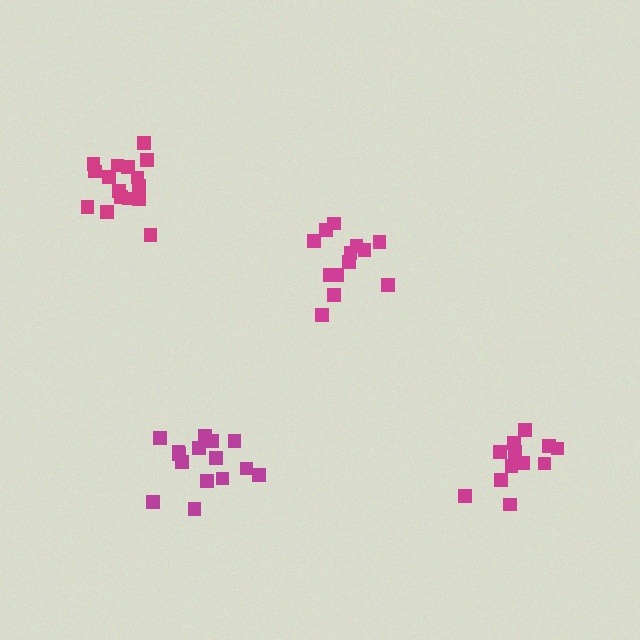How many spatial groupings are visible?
There are 4 spatial groupings.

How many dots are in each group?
Group 1: 15 dots, Group 2: 16 dots, Group 3: 12 dots, Group 4: 13 dots (56 total).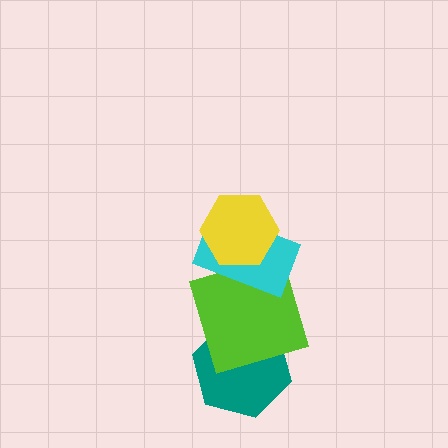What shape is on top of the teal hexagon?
The lime square is on top of the teal hexagon.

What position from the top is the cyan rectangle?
The cyan rectangle is 2nd from the top.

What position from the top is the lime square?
The lime square is 3rd from the top.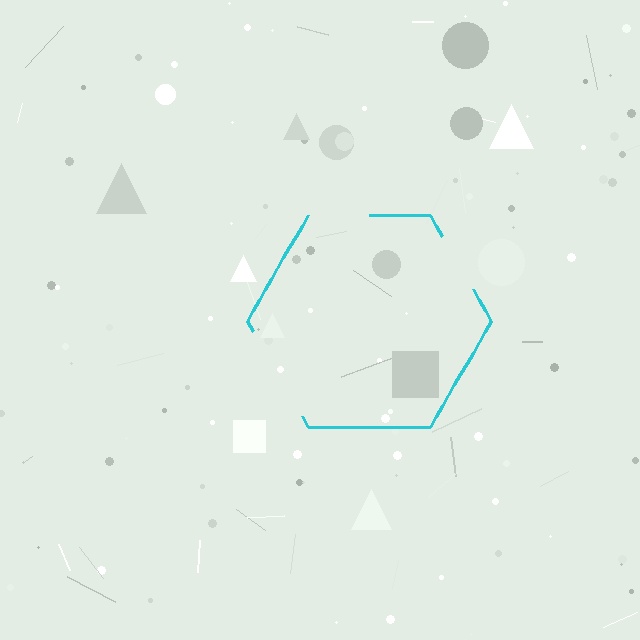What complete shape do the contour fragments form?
The contour fragments form a hexagon.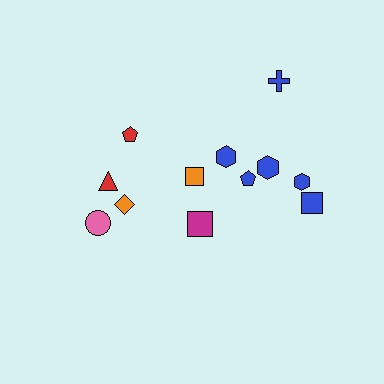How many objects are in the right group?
There are 7 objects.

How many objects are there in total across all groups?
There are 12 objects.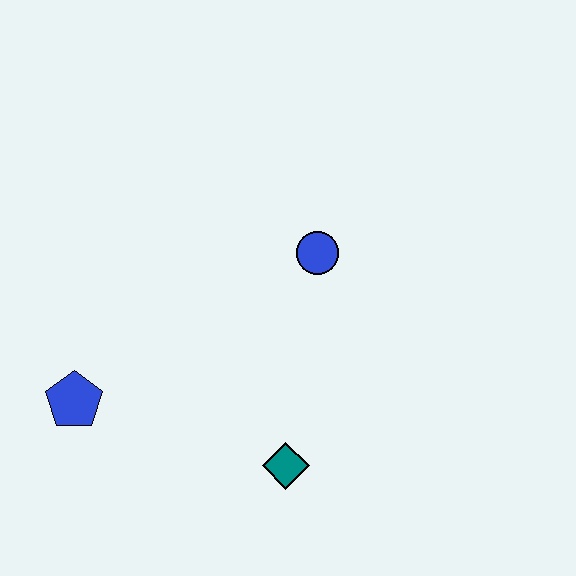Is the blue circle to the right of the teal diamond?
Yes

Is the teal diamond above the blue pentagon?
No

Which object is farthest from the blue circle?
The blue pentagon is farthest from the blue circle.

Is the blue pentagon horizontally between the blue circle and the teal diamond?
No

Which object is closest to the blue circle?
The teal diamond is closest to the blue circle.